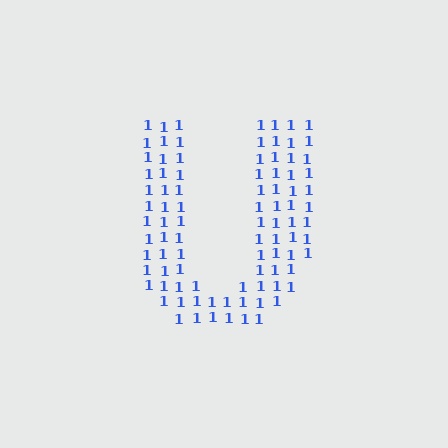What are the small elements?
The small elements are digit 1's.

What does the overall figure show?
The overall figure shows the letter U.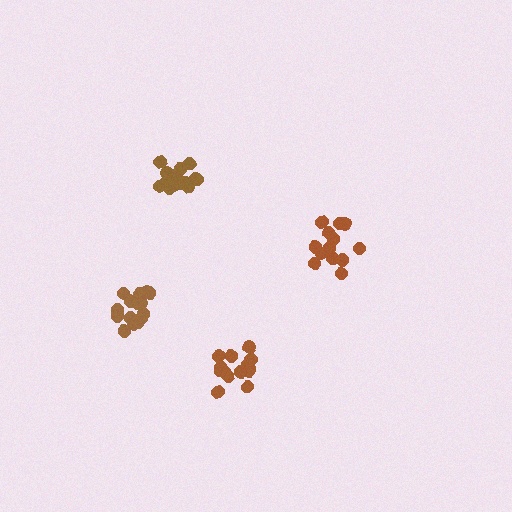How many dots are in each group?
Group 1: 14 dots, Group 2: 13 dots, Group 3: 16 dots, Group 4: 15 dots (58 total).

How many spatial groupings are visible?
There are 4 spatial groupings.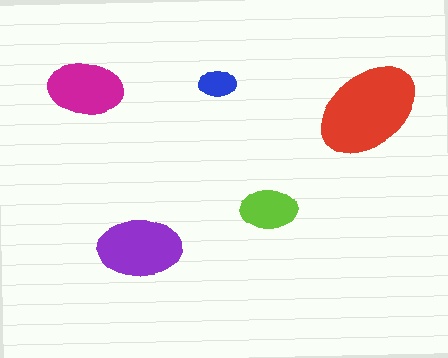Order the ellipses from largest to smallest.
the red one, the purple one, the magenta one, the lime one, the blue one.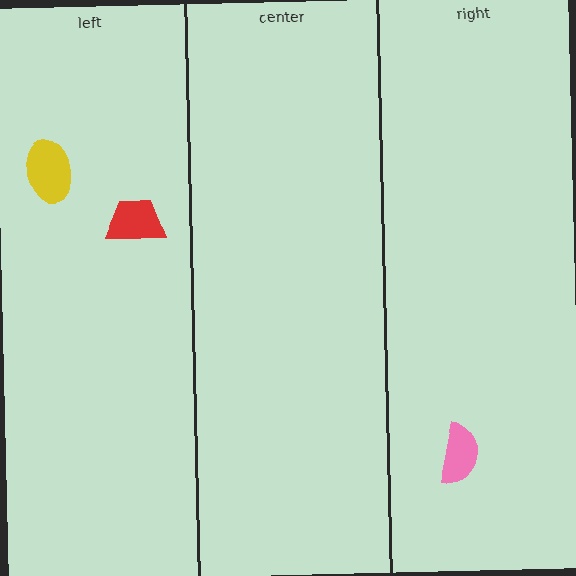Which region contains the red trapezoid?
The left region.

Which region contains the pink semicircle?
The right region.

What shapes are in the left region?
The red trapezoid, the yellow ellipse.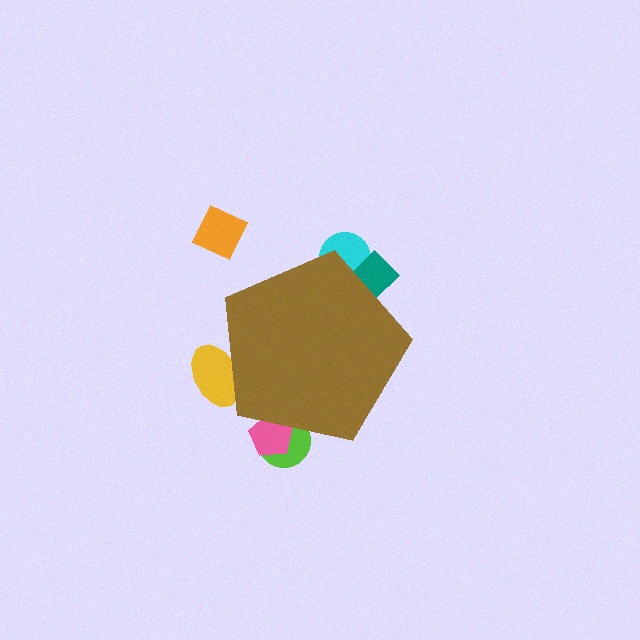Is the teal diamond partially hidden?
Yes, the teal diamond is partially hidden behind the brown pentagon.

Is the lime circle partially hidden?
Yes, the lime circle is partially hidden behind the brown pentagon.